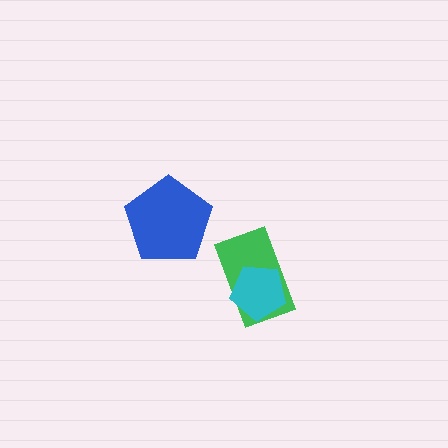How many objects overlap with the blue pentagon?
0 objects overlap with the blue pentagon.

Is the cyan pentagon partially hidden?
No, no other shape covers it.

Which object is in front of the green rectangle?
The cyan pentagon is in front of the green rectangle.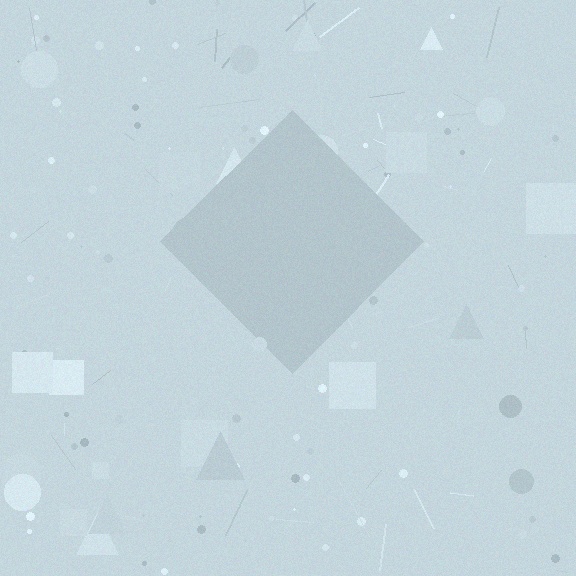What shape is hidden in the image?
A diamond is hidden in the image.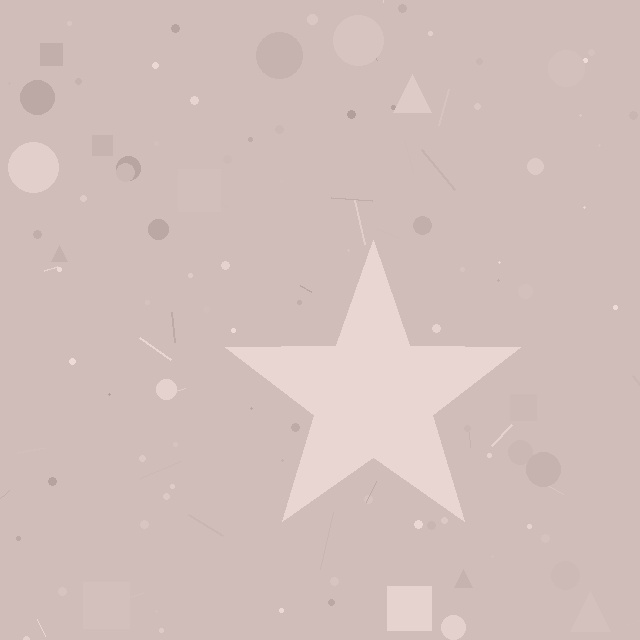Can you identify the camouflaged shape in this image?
The camouflaged shape is a star.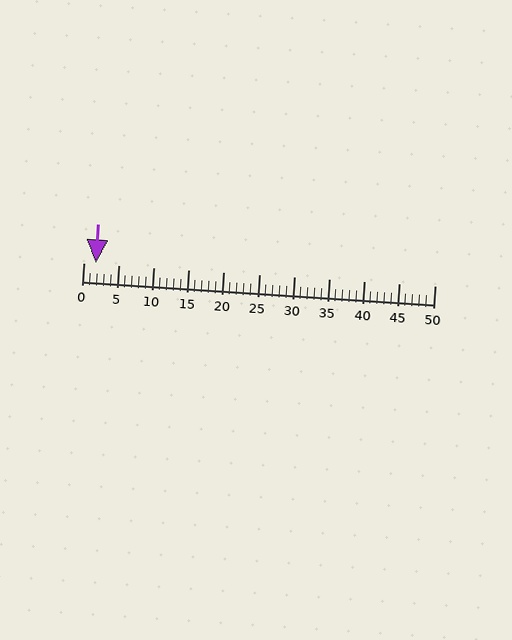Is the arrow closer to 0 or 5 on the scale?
The arrow is closer to 0.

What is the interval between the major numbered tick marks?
The major tick marks are spaced 5 units apart.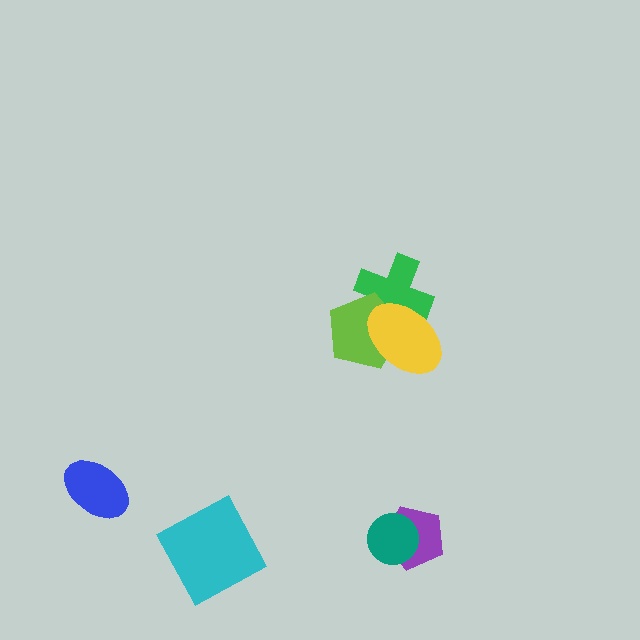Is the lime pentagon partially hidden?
Yes, it is partially covered by another shape.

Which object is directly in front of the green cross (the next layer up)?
The lime pentagon is directly in front of the green cross.